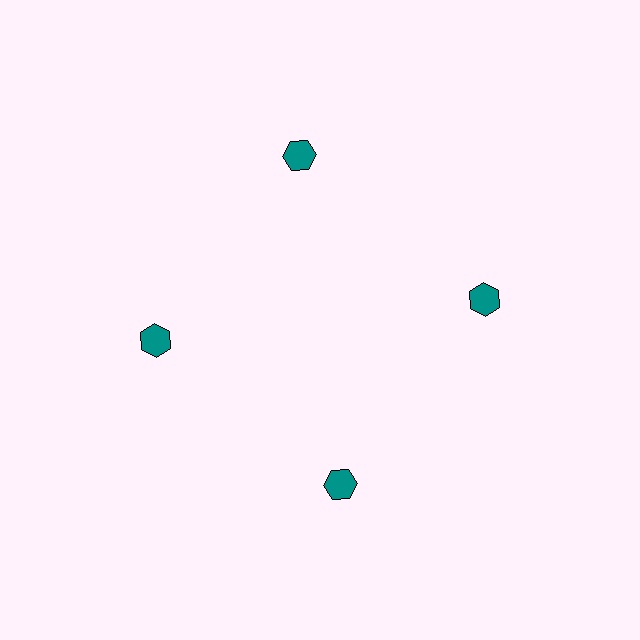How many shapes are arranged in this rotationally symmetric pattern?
There are 4 shapes, arranged in 4 groups of 1.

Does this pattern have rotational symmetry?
Yes, this pattern has 4-fold rotational symmetry. It looks the same after rotating 90 degrees around the center.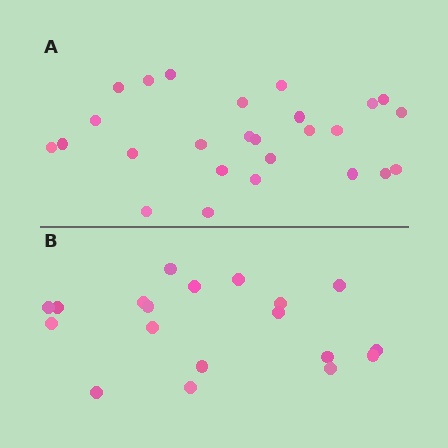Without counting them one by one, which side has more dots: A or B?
Region A (the top region) has more dots.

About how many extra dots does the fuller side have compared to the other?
Region A has roughly 8 or so more dots than region B.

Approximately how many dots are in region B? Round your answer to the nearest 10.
About 20 dots. (The exact count is 19, which rounds to 20.)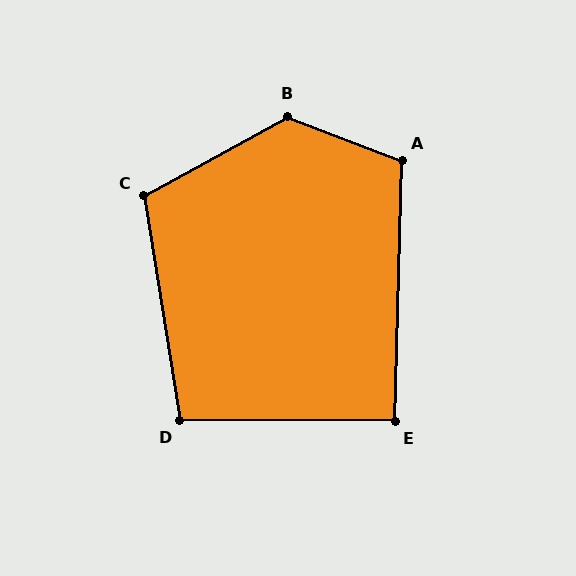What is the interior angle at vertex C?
Approximately 110 degrees (obtuse).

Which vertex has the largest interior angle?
B, at approximately 130 degrees.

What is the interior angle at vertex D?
Approximately 99 degrees (obtuse).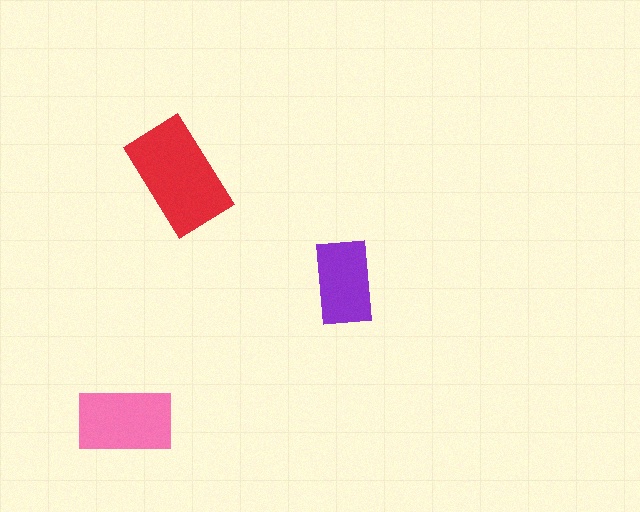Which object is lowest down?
The pink rectangle is bottommost.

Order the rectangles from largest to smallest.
the red one, the pink one, the purple one.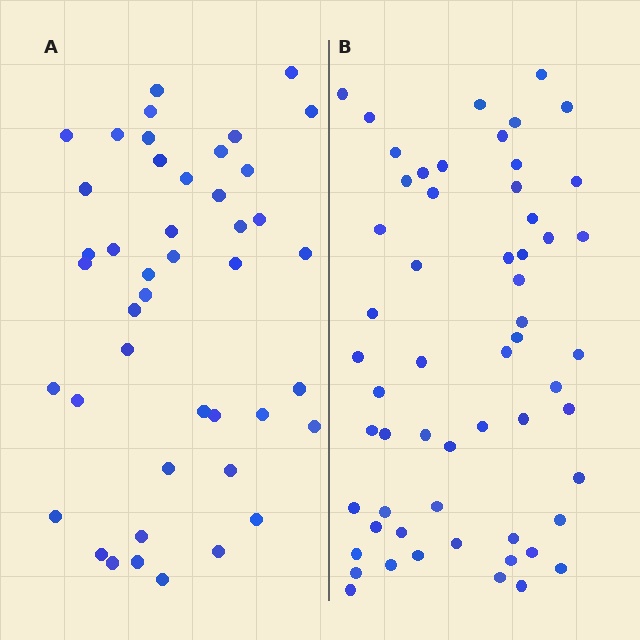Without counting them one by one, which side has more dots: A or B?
Region B (the right region) has more dots.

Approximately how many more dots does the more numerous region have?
Region B has approximately 15 more dots than region A.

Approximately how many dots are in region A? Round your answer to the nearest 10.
About 40 dots. (The exact count is 44, which rounds to 40.)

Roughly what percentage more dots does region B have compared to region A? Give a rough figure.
About 30% more.